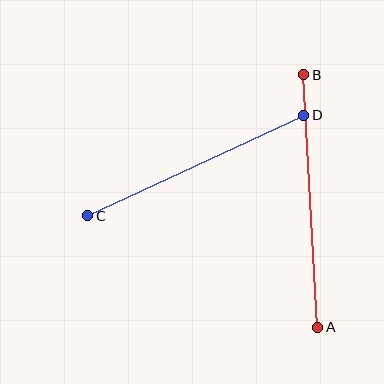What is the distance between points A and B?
The distance is approximately 253 pixels.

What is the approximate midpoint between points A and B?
The midpoint is at approximately (311, 201) pixels.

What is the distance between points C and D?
The distance is approximately 238 pixels.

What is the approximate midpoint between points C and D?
The midpoint is at approximately (196, 166) pixels.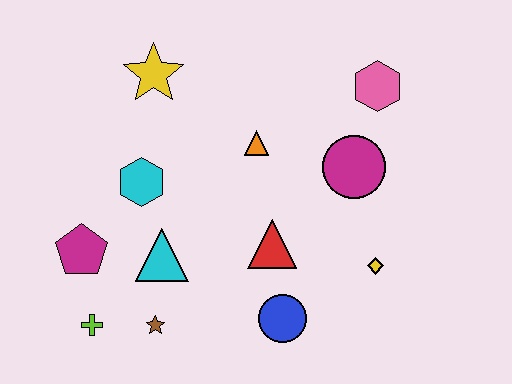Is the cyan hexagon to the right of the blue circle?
No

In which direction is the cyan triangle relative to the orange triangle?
The cyan triangle is below the orange triangle.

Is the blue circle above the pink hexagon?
No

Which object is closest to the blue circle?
The red triangle is closest to the blue circle.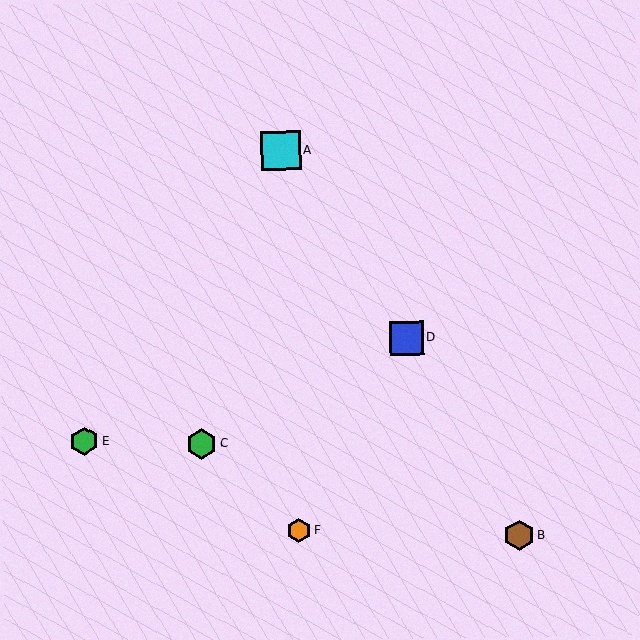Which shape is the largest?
The cyan square (labeled A) is the largest.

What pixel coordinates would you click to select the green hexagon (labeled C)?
Click at (201, 444) to select the green hexagon C.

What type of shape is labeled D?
Shape D is a blue square.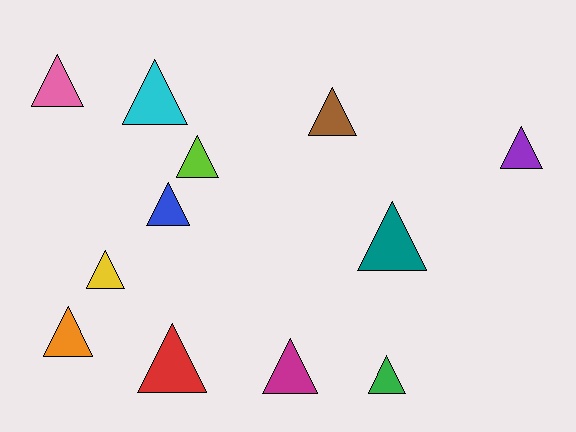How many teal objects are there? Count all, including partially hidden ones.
There is 1 teal object.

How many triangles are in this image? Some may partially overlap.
There are 12 triangles.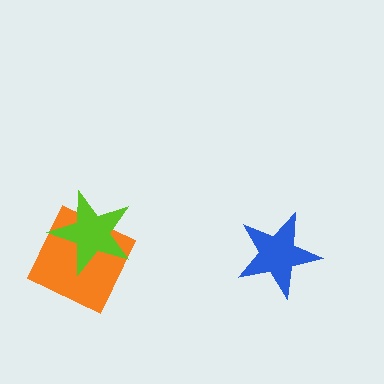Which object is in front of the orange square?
The lime star is in front of the orange square.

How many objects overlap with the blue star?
0 objects overlap with the blue star.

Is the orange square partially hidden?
Yes, it is partially covered by another shape.